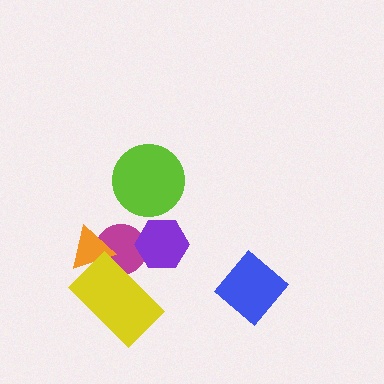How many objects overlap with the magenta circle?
3 objects overlap with the magenta circle.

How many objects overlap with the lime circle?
0 objects overlap with the lime circle.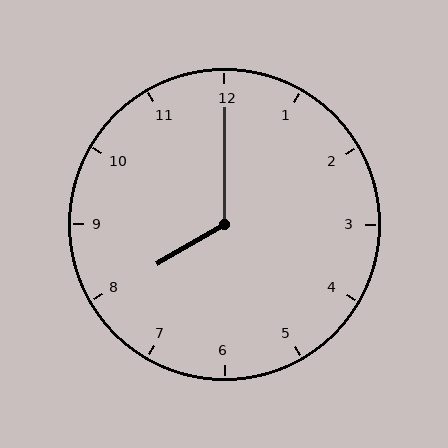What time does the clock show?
8:00.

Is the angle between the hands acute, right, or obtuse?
It is obtuse.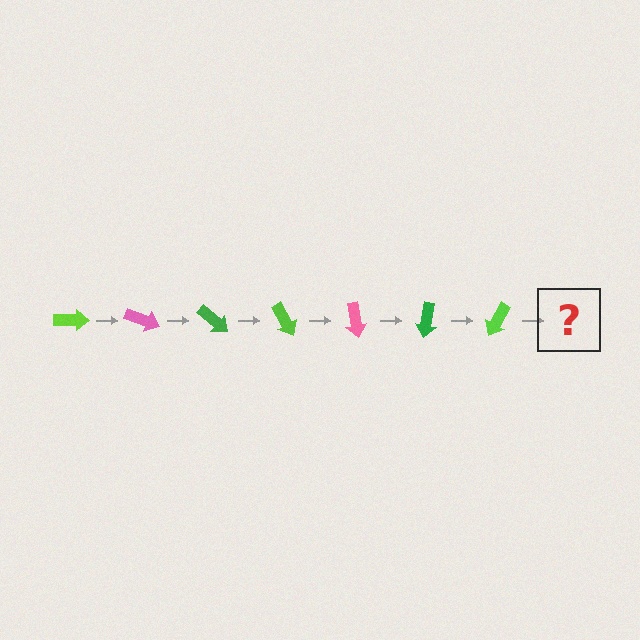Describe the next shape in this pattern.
It should be a pink arrow, rotated 140 degrees from the start.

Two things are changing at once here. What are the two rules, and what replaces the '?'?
The two rules are that it rotates 20 degrees each step and the color cycles through lime, pink, and green. The '?' should be a pink arrow, rotated 140 degrees from the start.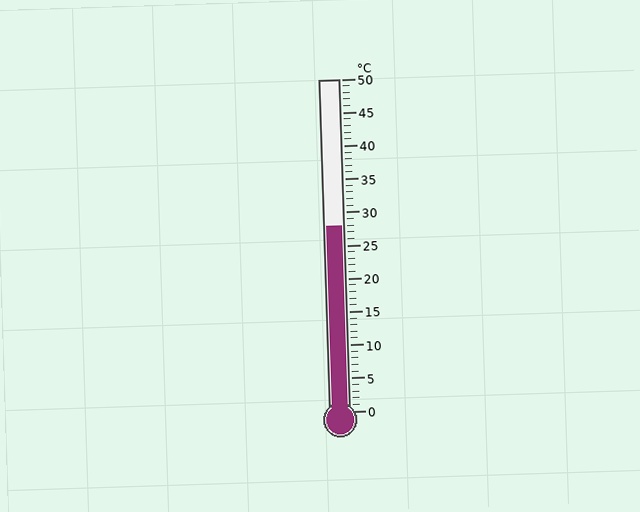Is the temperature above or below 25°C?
The temperature is above 25°C.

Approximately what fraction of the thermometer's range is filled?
The thermometer is filled to approximately 55% of its range.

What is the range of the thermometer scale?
The thermometer scale ranges from 0°C to 50°C.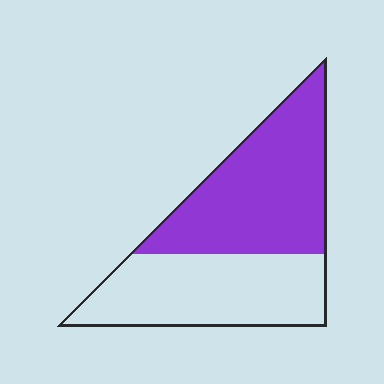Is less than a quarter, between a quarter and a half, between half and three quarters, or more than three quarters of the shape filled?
Between half and three quarters.